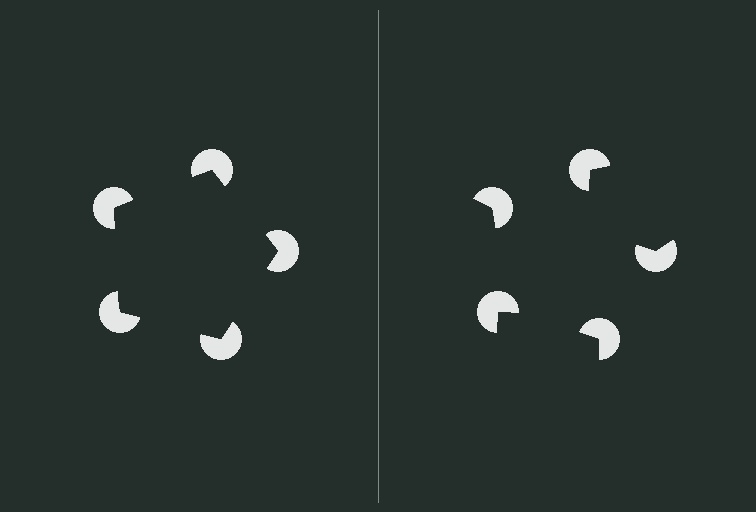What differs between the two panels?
The pac-man discs are positioned identically on both sides; only the wedge orientations differ. On the left they align to a pentagon; on the right they are misaligned.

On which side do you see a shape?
An illusory pentagon appears on the left side. On the right side the wedge cuts are rotated, so no coherent shape forms.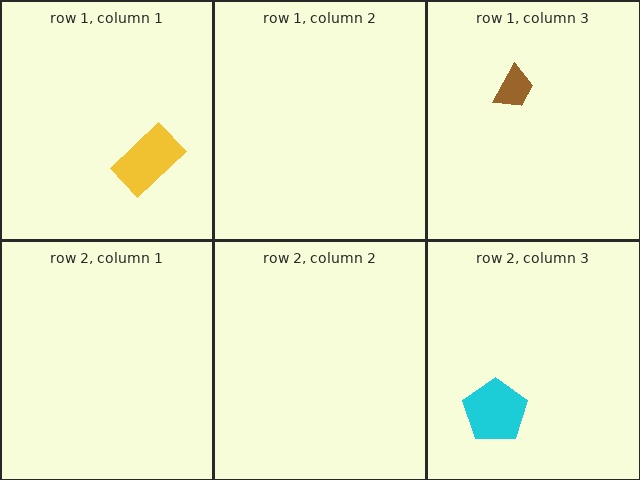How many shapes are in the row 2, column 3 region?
1.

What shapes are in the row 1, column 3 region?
The brown trapezoid.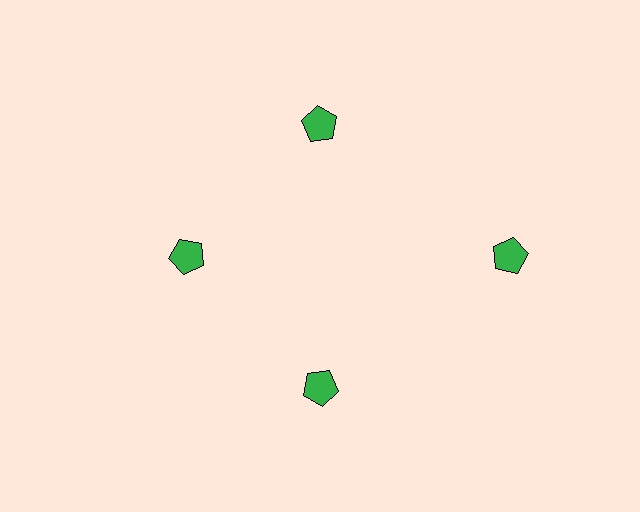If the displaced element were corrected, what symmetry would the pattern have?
It would have 4-fold rotational symmetry — the pattern would map onto itself every 90 degrees.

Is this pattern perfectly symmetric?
No. The 4 green pentagons are arranged in a ring, but one element near the 3 o'clock position is pushed outward from the center, breaking the 4-fold rotational symmetry.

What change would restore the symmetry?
The symmetry would be restored by moving it inward, back onto the ring so that all 4 pentagons sit at equal angles and equal distance from the center.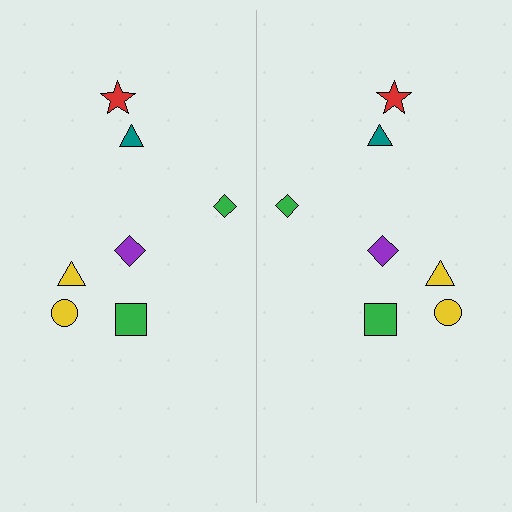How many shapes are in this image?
There are 14 shapes in this image.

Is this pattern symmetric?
Yes, this pattern has bilateral (reflection) symmetry.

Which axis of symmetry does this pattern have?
The pattern has a vertical axis of symmetry running through the center of the image.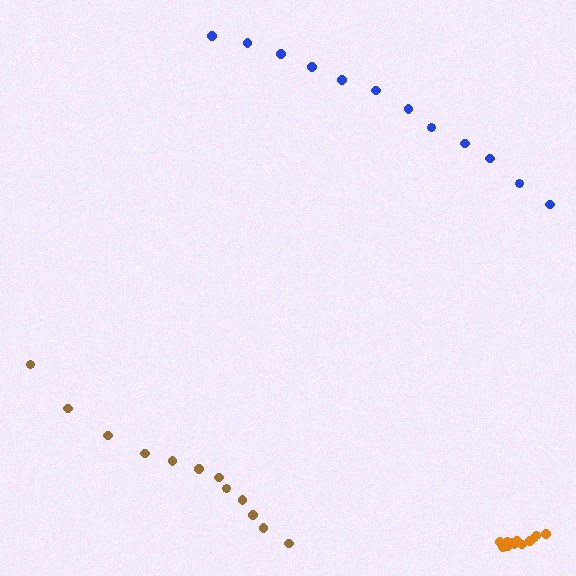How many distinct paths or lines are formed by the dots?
There are 3 distinct paths.